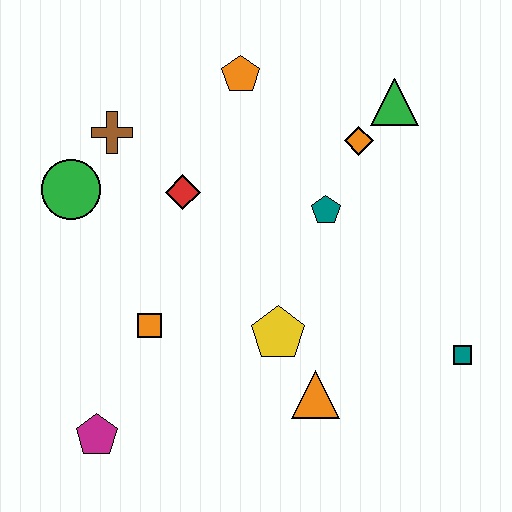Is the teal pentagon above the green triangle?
No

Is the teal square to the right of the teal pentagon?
Yes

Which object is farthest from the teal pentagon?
The magenta pentagon is farthest from the teal pentagon.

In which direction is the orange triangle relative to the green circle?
The orange triangle is to the right of the green circle.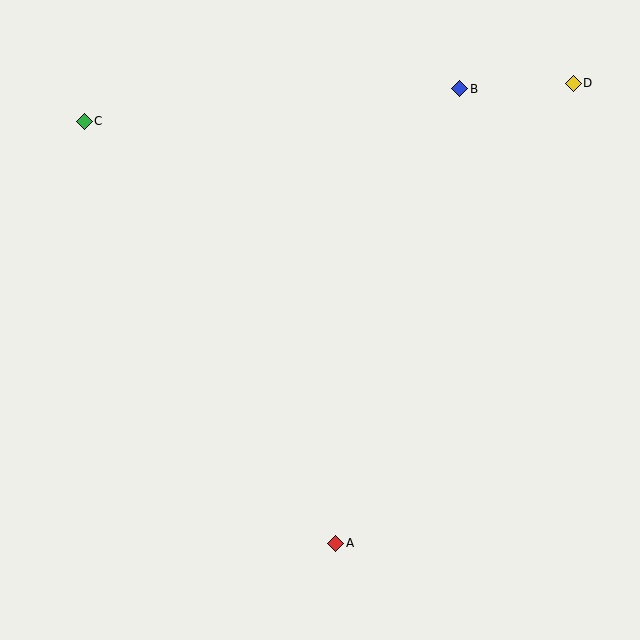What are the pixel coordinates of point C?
Point C is at (84, 121).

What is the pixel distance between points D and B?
The distance between D and B is 113 pixels.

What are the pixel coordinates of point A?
Point A is at (336, 543).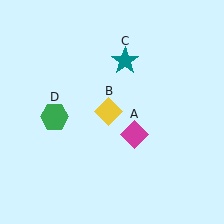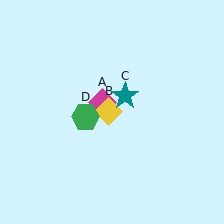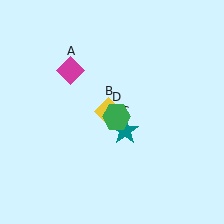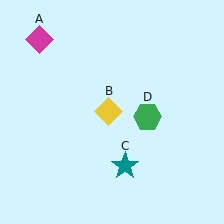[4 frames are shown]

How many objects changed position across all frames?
3 objects changed position: magenta diamond (object A), teal star (object C), green hexagon (object D).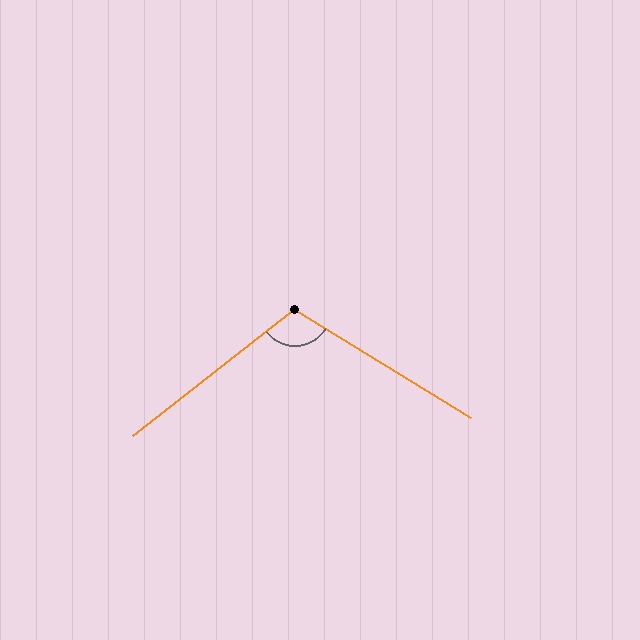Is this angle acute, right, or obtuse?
It is obtuse.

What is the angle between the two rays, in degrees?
Approximately 110 degrees.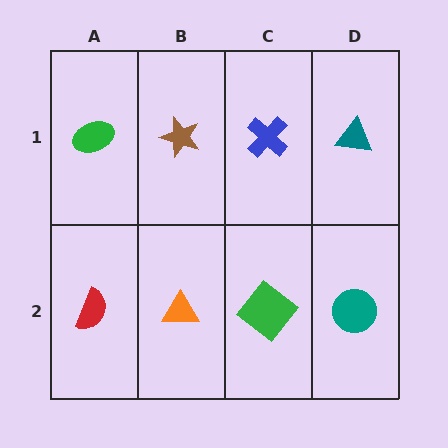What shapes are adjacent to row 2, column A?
A green ellipse (row 1, column A), an orange triangle (row 2, column B).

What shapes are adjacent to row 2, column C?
A blue cross (row 1, column C), an orange triangle (row 2, column B), a teal circle (row 2, column D).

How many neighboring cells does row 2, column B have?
3.